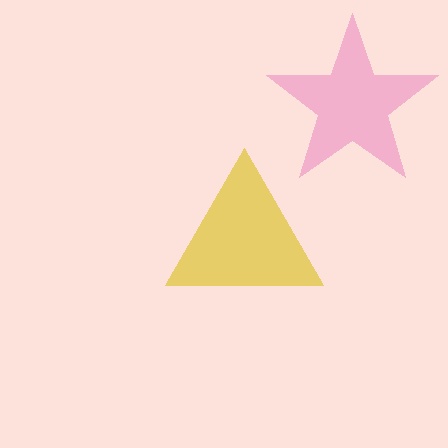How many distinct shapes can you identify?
There are 2 distinct shapes: a yellow triangle, a pink star.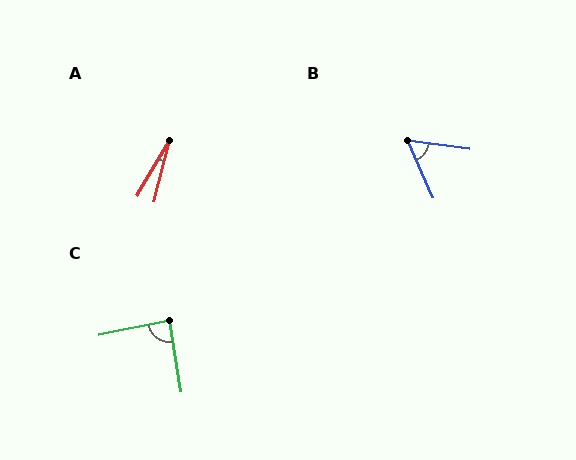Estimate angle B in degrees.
Approximately 58 degrees.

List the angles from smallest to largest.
A (16°), B (58°), C (88°).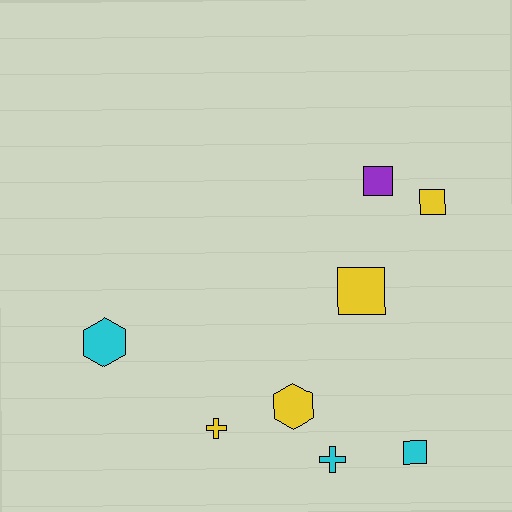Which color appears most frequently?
Yellow, with 4 objects.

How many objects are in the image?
There are 8 objects.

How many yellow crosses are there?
There is 1 yellow cross.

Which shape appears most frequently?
Square, with 4 objects.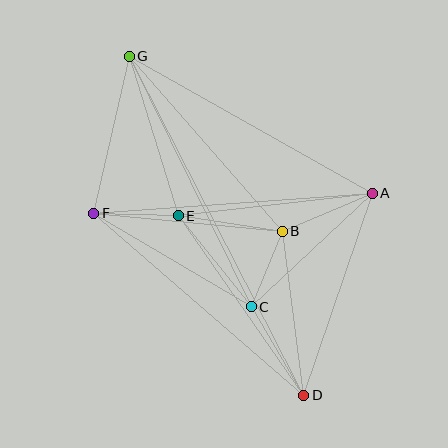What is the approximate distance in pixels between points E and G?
The distance between E and G is approximately 167 pixels.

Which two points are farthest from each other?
Points D and G are farthest from each other.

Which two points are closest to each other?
Points B and C are closest to each other.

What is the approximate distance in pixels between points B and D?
The distance between B and D is approximately 165 pixels.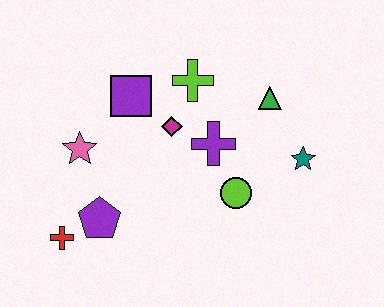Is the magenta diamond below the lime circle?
No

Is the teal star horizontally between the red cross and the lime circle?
No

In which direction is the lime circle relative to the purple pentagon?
The lime circle is to the right of the purple pentagon.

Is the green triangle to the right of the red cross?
Yes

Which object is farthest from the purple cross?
The red cross is farthest from the purple cross.